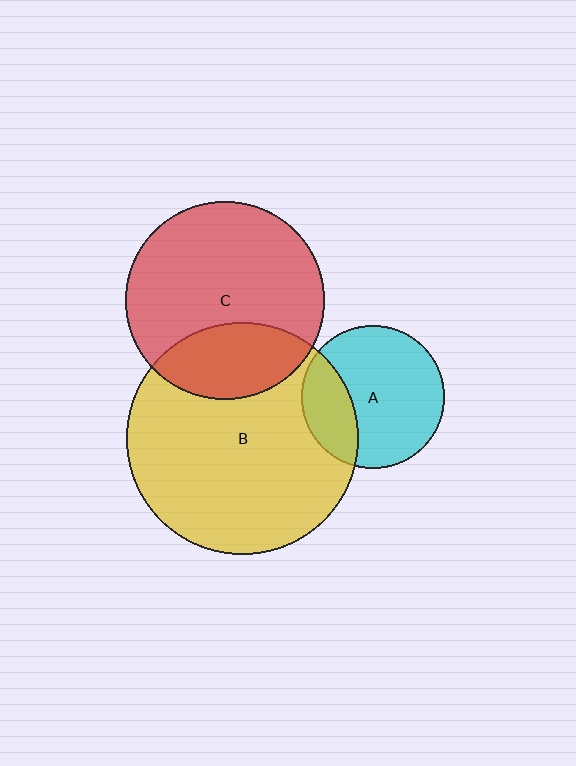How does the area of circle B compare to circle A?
Approximately 2.6 times.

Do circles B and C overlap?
Yes.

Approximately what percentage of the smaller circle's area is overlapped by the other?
Approximately 30%.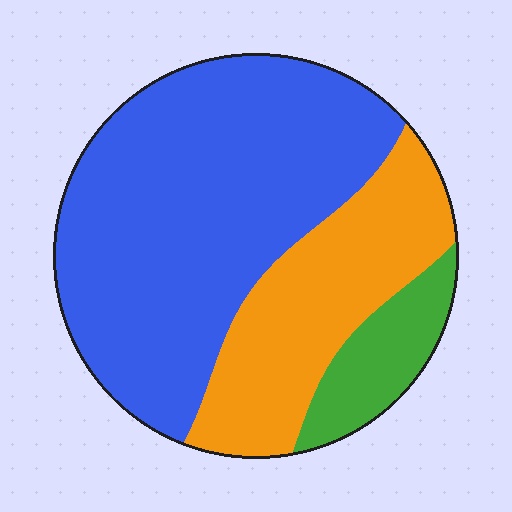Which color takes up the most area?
Blue, at roughly 60%.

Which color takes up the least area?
Green, at roughly 10%.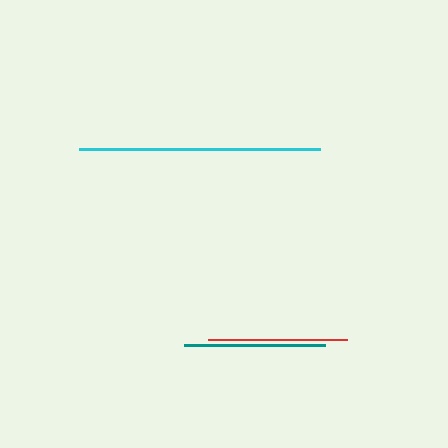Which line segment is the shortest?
The red line is the shortest at approximately 139 pixels.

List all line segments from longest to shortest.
From longest to shortest: cyan, teal, red.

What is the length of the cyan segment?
The cyan segment is approximately 241 pixels long.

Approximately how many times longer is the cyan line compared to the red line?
The cyan line is approximately 1.7 times the length of the red line.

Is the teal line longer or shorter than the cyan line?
The cyan line is longer than the teal line.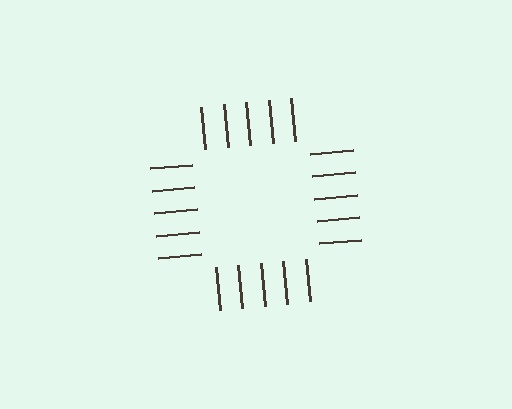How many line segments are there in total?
20 — 5 along each of the 4 edges.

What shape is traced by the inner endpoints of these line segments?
An illusory square — the line segments terminate on its edges but no continuous stroke is drawn.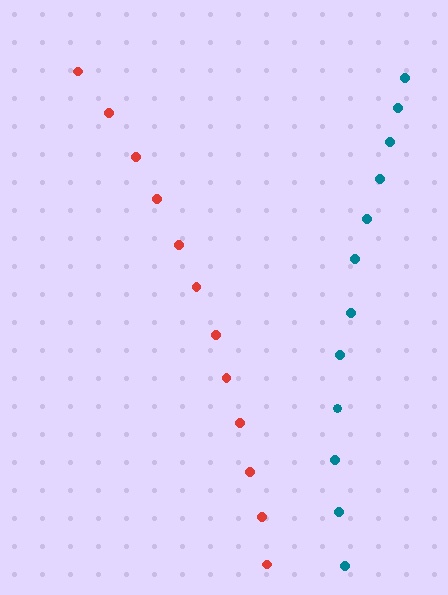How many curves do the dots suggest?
There are 2 distinct paths.